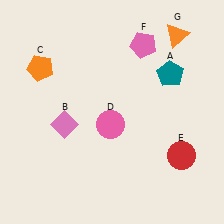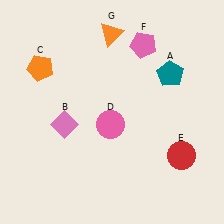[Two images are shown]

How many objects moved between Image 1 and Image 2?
1 object moved between the two images.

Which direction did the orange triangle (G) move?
The orange triangle (G) moved left.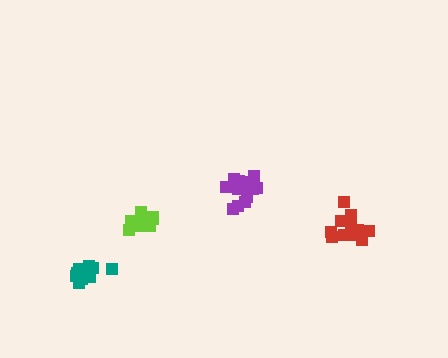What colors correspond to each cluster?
The clusters are colored: purple, teal, lime, red.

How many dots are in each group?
Group 1: 16 dots, Group 2: 10 dots, Group 3: 11 dots, Group 4: 11 dots (48 total).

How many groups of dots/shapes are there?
There are 4 groups.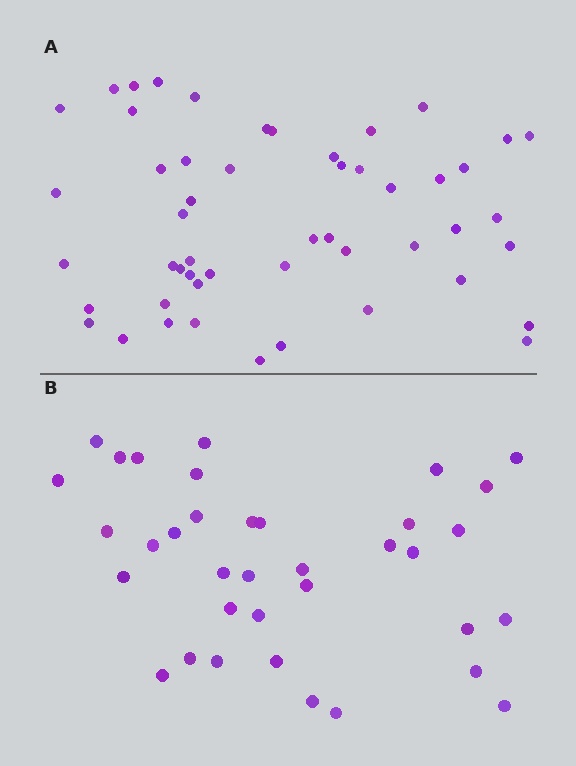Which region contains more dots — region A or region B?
Region A (the top region) has more dots.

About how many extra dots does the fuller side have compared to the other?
Region A has approximately 15 more dots than region B.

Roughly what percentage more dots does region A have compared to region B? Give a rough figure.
About 40% more.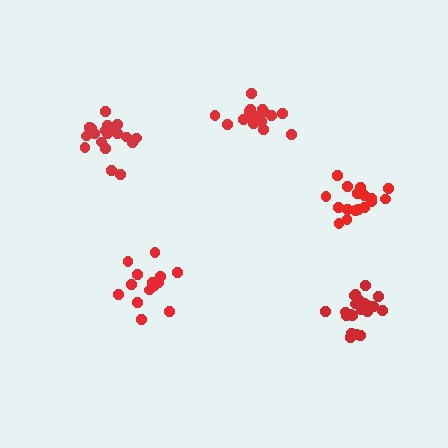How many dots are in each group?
Group 1: 16 dots, Group 2: 15 dots, Group 3: 17 dots, Group 4: 21 dots, Group 5: 19 dots (88 total).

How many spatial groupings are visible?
There are 5 spatial groupings.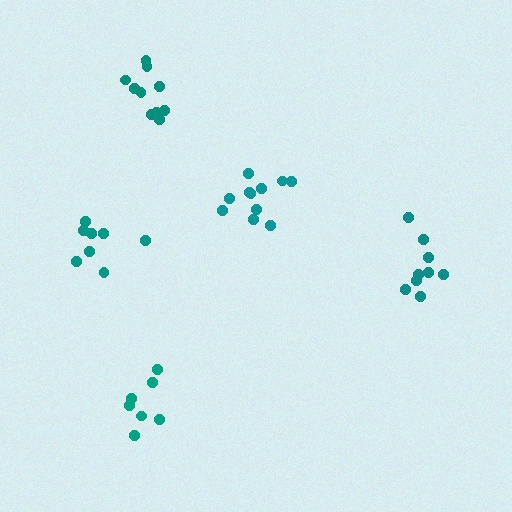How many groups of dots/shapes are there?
There are 5 groups.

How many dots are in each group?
Group 1: 7 dots, Group 2: 11 dots, Group 3: 8 dots, Group 4: 10 dots, Group 5: 9 dots (45 total).